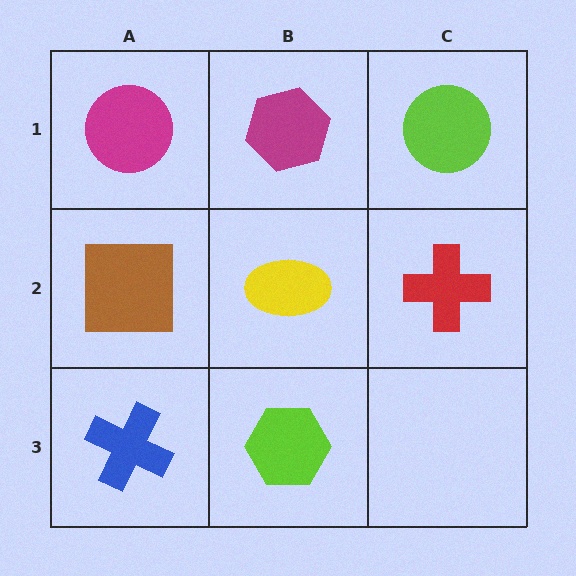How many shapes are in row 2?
3 shapes.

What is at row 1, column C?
A lime circle.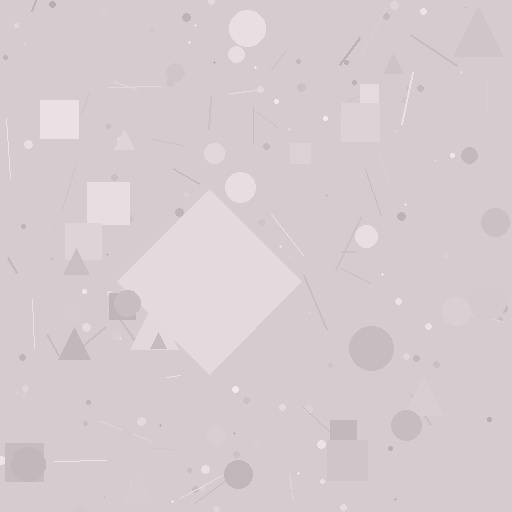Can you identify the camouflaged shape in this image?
The camouflaged shape is a diamond.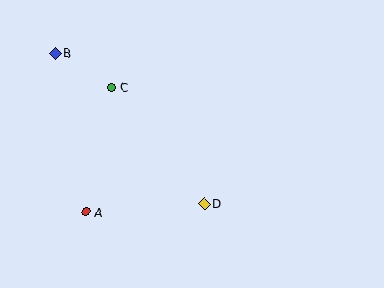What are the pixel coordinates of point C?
Point C is at (112, 87).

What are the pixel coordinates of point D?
Point D is at (204, 204).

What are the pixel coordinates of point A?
Point A is at (86, 212).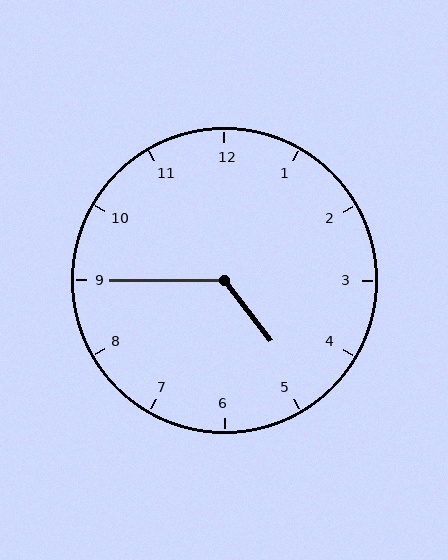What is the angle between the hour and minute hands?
Approximately 128 degrees.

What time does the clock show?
4:45.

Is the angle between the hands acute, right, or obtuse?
It is obtuse.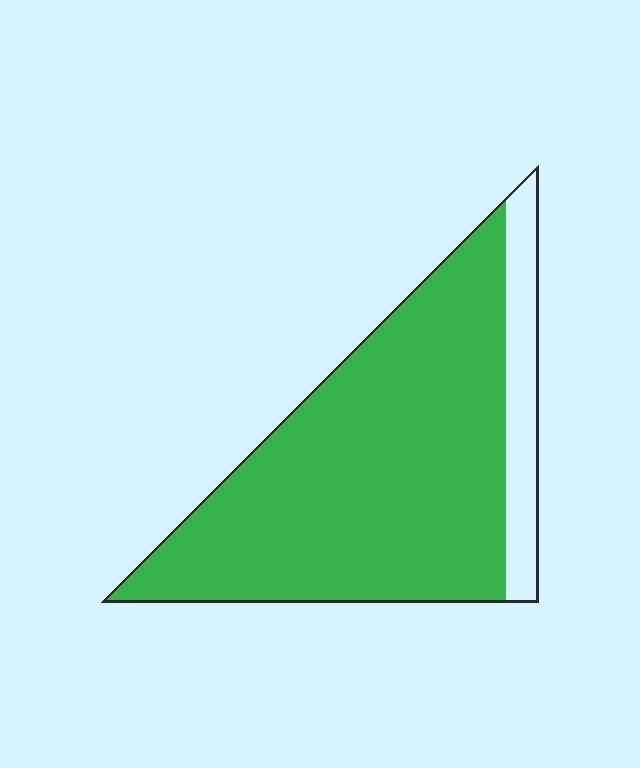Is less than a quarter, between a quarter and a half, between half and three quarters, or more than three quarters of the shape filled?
More than three quarters.